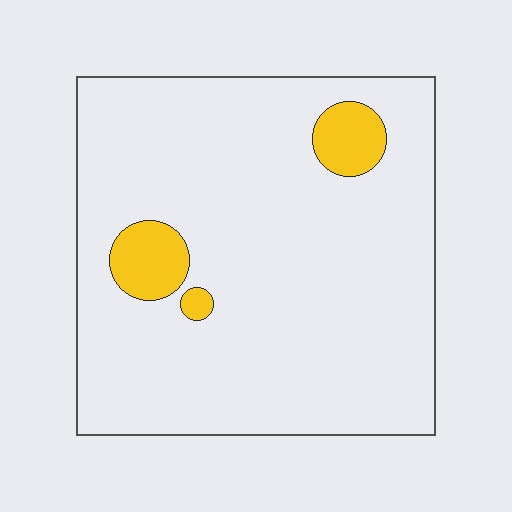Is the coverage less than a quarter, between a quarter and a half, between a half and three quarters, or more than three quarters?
Less than a quarter.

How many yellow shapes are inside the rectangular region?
3.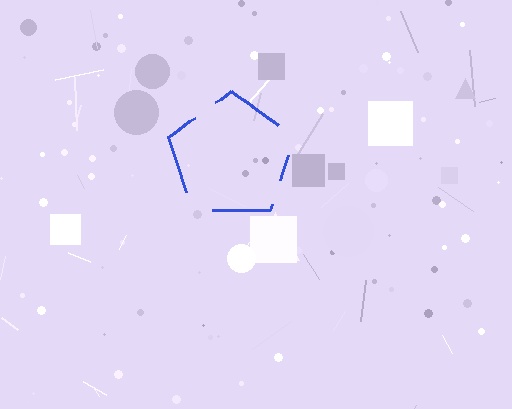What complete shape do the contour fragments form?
The contour fragments form a pentagon.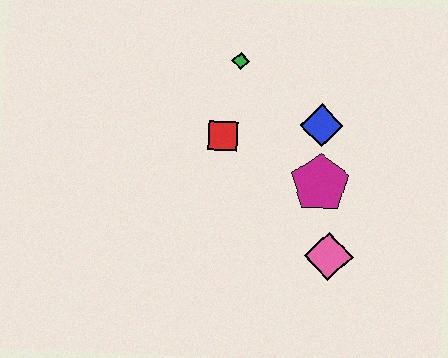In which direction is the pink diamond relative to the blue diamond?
The pink diamond is below the blue diamond.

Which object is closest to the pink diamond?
The magenta pentagon is closest to the pink diamond.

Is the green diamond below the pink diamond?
No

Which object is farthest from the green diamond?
The pink diamond is farthest from the green diamond.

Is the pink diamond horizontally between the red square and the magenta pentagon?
No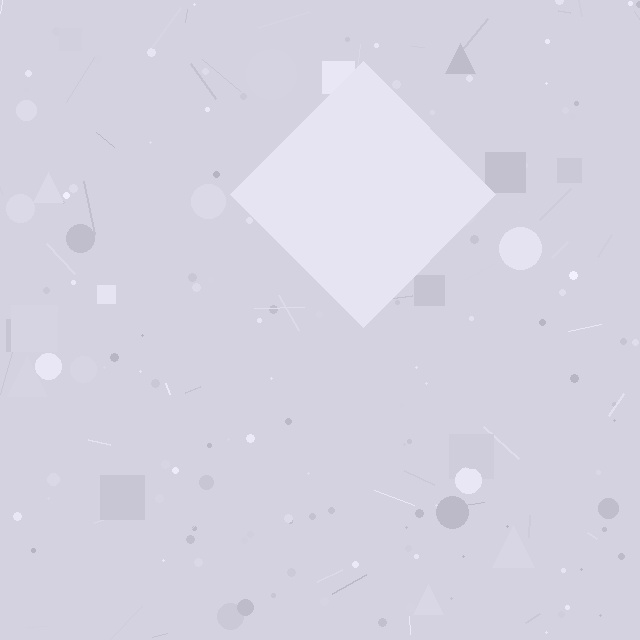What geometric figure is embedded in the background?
A diamond is embedded in the background.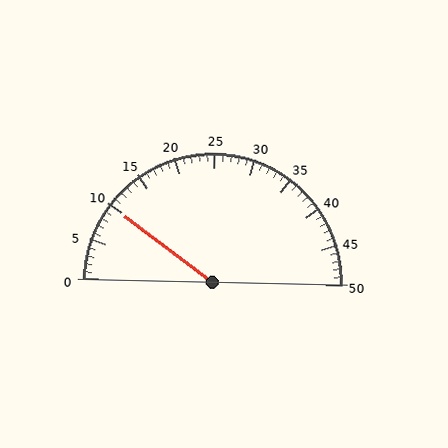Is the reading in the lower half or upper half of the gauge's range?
The reading is in the lower half of the range (0 to 50).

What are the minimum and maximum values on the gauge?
The gauge ranges from 0 to 50.